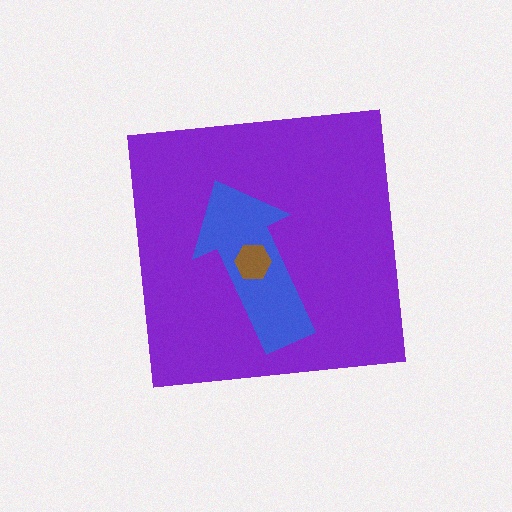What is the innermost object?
The brown hexagon.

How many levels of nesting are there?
3.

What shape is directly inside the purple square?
The blue arrow.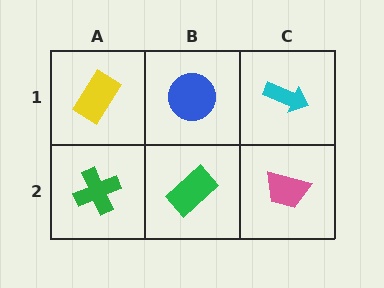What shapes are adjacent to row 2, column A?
A yellow rectangle (row 1, column A), a green rectangle (row 2, column B).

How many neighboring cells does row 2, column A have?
2.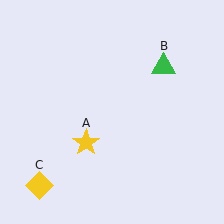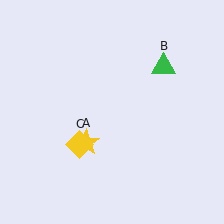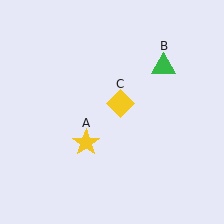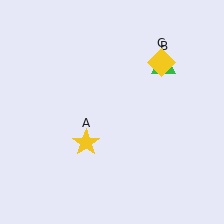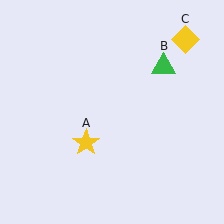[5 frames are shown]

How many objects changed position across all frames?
1 object changed position: yellow diamond (object C).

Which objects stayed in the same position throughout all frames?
Yellow star (object A) and green triangle (object B) remained stationary.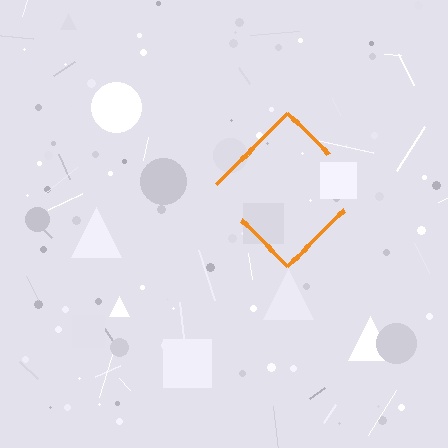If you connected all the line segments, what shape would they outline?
They would outline a diamond.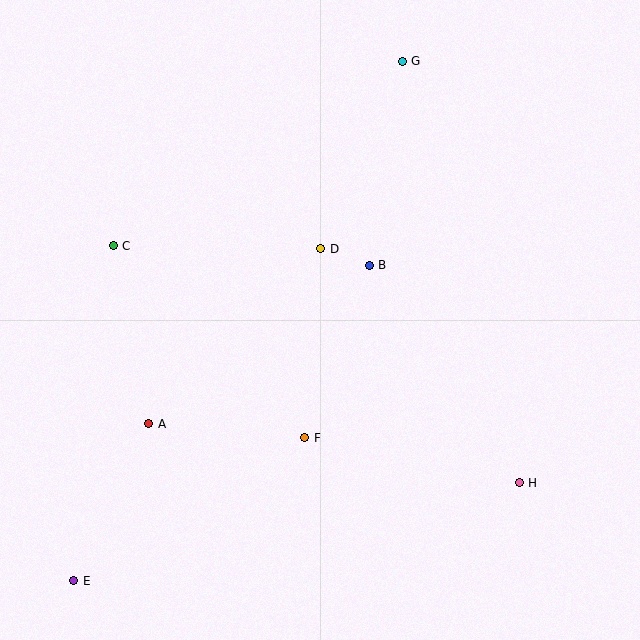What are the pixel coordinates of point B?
Point B is at (369, 265).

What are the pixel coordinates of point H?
Point H is at (519, 483).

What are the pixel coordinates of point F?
Point F is at (305, 438).